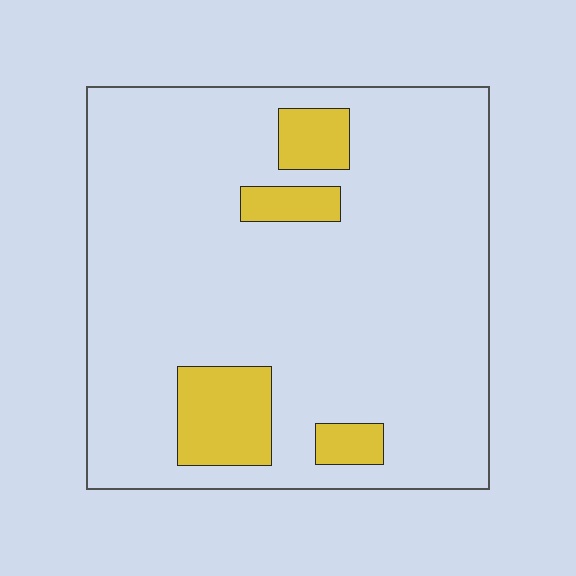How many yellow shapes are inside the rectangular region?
4.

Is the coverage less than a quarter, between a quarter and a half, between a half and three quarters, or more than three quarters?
Less than a quarter.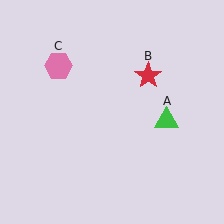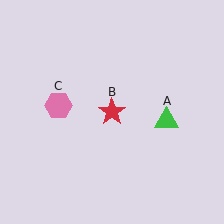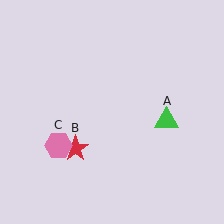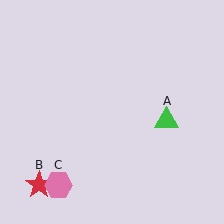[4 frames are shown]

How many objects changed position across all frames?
2 objects changed position: red star (object B), pink hexagon (object C).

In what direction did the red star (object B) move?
The red star (object B) moved down and to the left.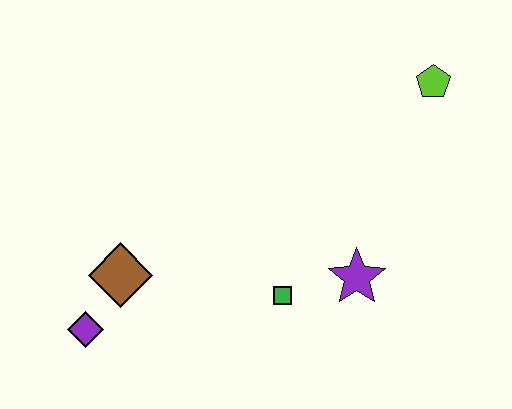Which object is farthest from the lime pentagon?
The purple diamond is farthest from the lime pentagon.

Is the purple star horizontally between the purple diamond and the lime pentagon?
Yes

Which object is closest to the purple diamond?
The brown diamond is closest to the purple diamond.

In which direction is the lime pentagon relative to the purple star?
The lime pentagon is above the purple star.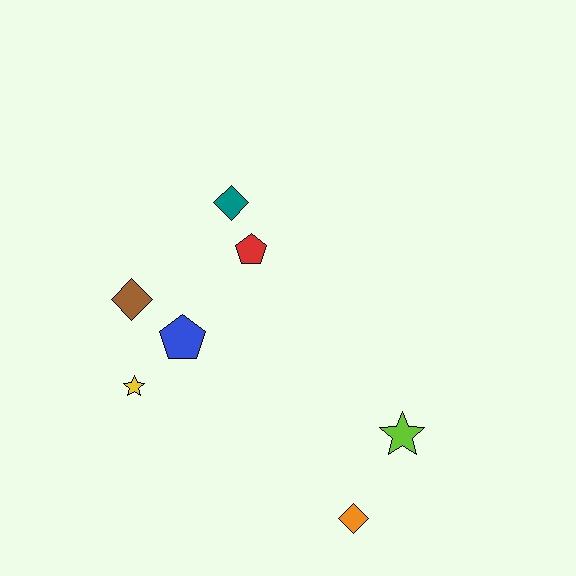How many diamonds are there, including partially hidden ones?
There are 3 diamonds.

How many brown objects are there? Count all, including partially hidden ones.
There is 1 brown object.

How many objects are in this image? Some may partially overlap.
There are 7 objects.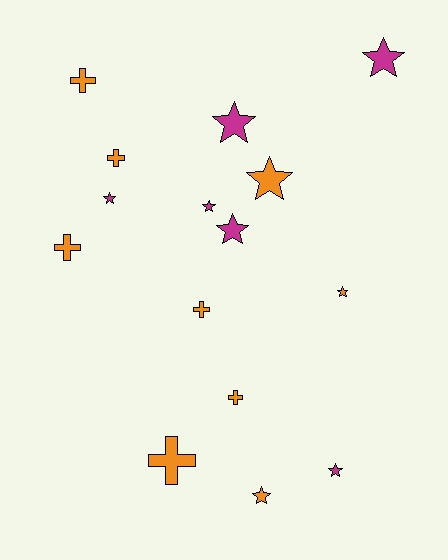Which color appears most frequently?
Orange, with 9 objects.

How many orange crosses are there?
There are 6 orange crosses.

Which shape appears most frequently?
Star, with 9 objects.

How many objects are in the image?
There are 15 objects.